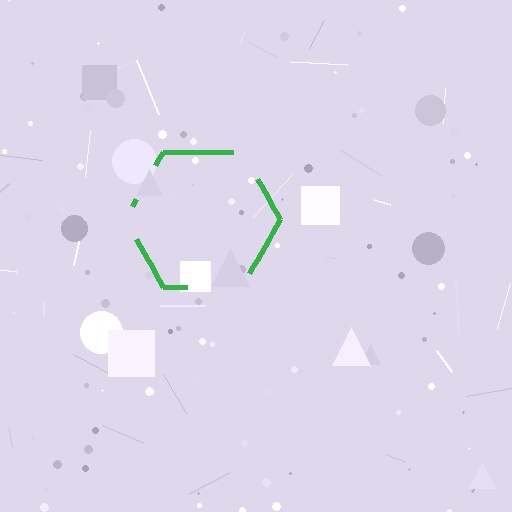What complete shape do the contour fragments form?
The contour fragments form a hexagon.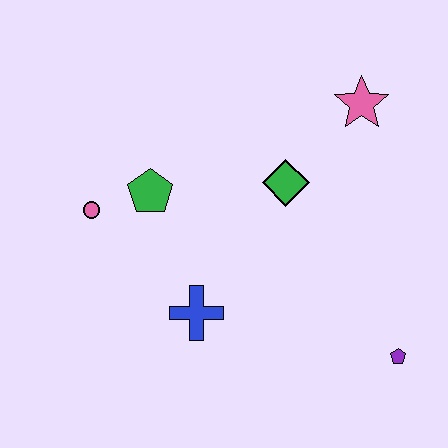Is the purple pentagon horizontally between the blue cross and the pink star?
No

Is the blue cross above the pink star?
No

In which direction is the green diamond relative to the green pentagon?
The green diamond is to the right of the green pentagon.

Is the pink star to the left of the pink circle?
No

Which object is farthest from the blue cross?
The pink star is farthest from the blue cross.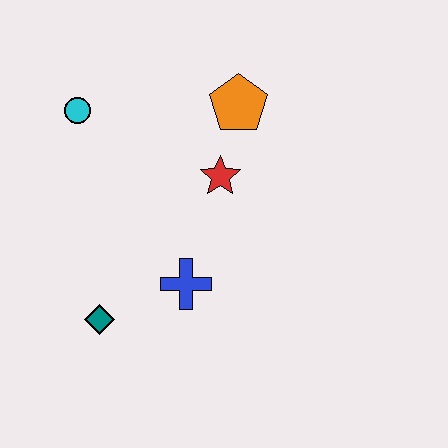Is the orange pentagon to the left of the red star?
No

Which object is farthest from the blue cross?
The cyan circle is farthest from the blue cross.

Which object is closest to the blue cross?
The teal diamond is closest to the blue cross.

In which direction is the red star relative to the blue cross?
The red star is above the blue cross.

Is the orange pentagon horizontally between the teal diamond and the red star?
No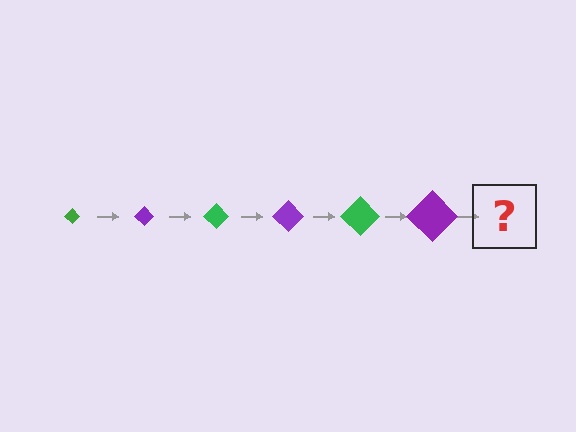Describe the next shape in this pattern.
It should be a green diamond, larger than the previous one.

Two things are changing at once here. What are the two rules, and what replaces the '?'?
The two rules are that the diamond grows larger each step and the color cycles through green and purple. The '?' should be a green diamond, larger than the previous one.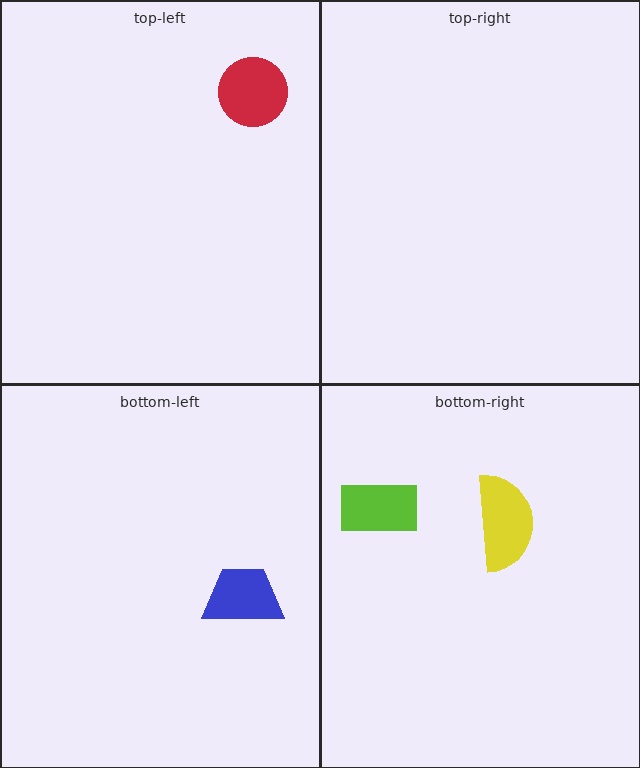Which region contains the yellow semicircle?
The bottom-right region.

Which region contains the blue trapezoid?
The bottom-left region.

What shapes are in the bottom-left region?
The blue trapezoid.